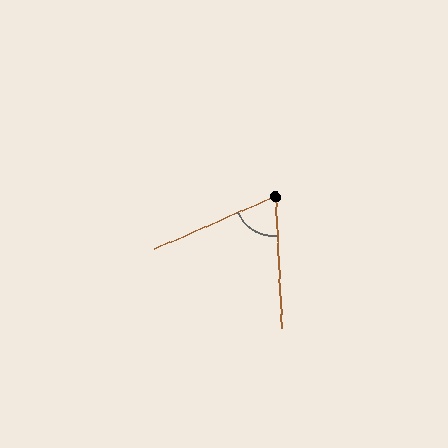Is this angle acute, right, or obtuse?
It is acute.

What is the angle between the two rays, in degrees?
Approximately 69 degrees.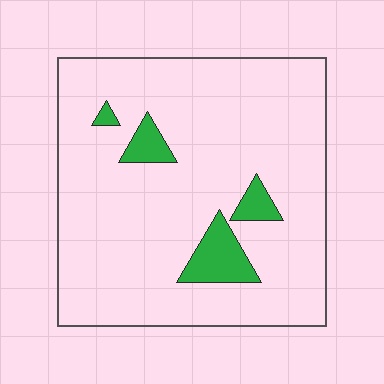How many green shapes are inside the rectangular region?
4.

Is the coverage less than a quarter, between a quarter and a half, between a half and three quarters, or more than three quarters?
Less than a quarter.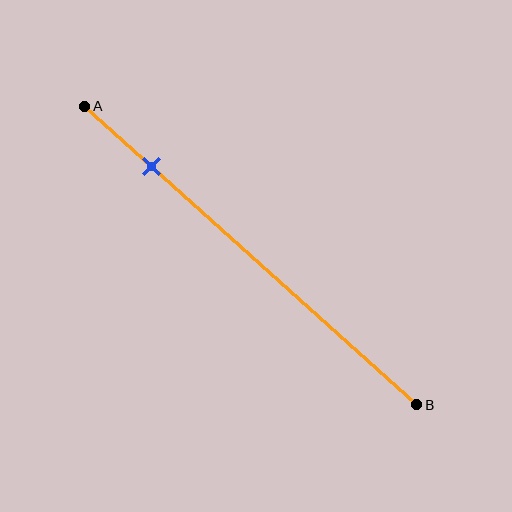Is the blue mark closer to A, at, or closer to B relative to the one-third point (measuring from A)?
The blue mark is closer to point A than the one-third point of segment AB.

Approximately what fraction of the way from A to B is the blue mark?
The blue mark is approximately 20% of the way from A to B.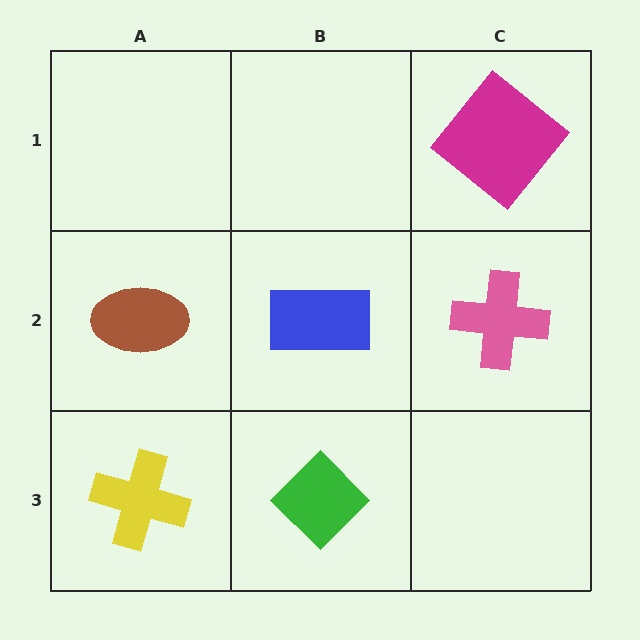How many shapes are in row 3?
2 shapes.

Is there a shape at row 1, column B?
No, that cell is empty.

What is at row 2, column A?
A brown ellipse.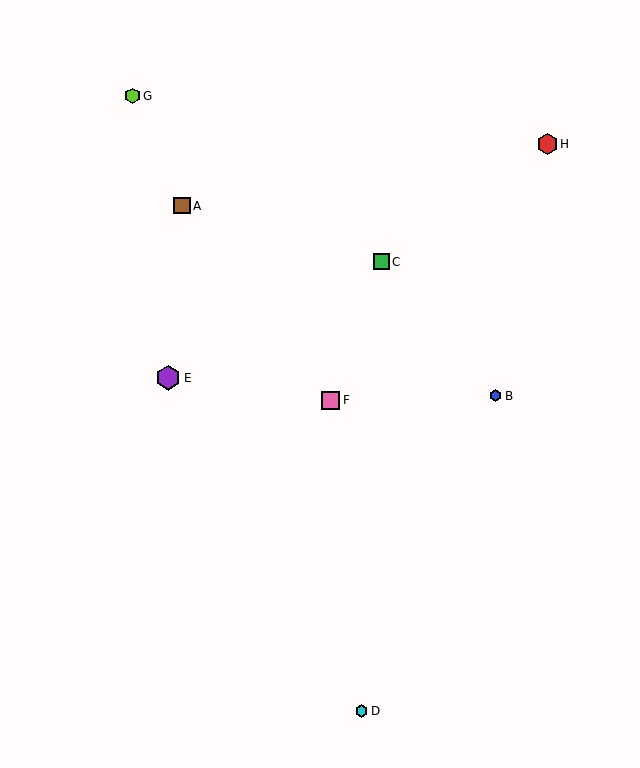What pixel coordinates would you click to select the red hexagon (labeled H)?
Click at (547, 144) to select the red hexagon H.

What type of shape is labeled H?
Shape H is a red hexagon.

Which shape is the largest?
The purple hexagon (labeled E) is the largest.